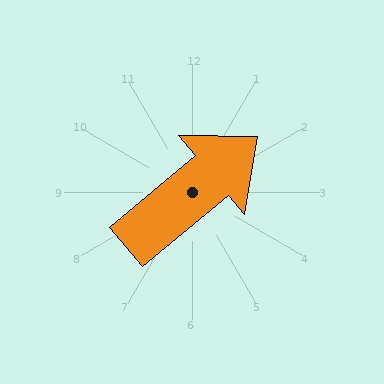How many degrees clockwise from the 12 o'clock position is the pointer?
Approximately 50 degrees.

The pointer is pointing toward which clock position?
Roughly 2 o'clock.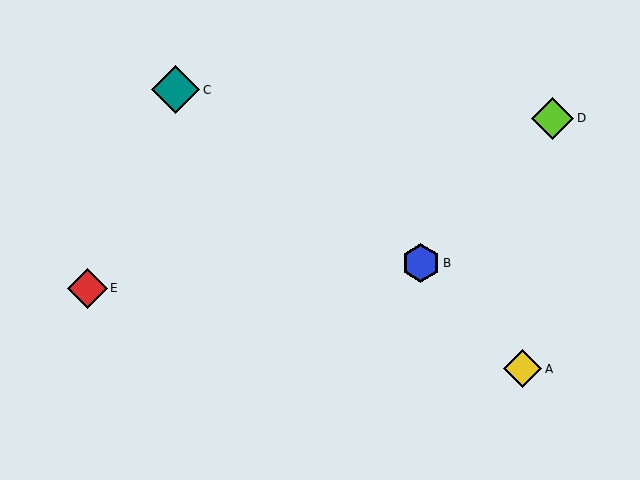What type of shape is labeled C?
Shape C is a teal diamond.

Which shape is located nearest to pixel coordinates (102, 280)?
The red diamond (labeled E) at (87, 288) is nearest to that location.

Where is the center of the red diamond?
The center of the red diamond is at (87, 288).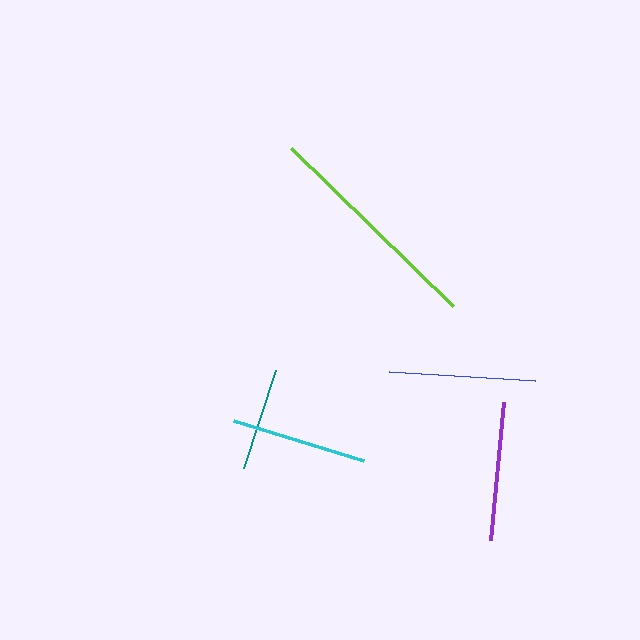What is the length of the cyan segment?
The cyan segment is approximately 136 pixels long.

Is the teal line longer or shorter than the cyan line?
The cyan line is longer than the teal line.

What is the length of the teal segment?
The teal segment is approximately 104 pixels long.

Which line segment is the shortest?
The teal line is the shortest at approximately 104 pixels.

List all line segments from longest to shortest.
From longest to shortest: lime, blue, purple, cyan, teal.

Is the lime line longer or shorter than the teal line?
The lime line is longer than the teal line.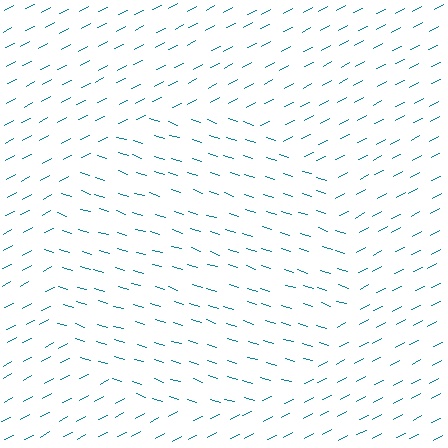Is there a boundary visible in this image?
Yes, there is a texture boundary formed by a change in line orientation.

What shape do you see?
I see a circle.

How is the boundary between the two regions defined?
The boundary is defined purely by a change in line orientation (approximately 45 degrees difference). All lines are the same color and thickness.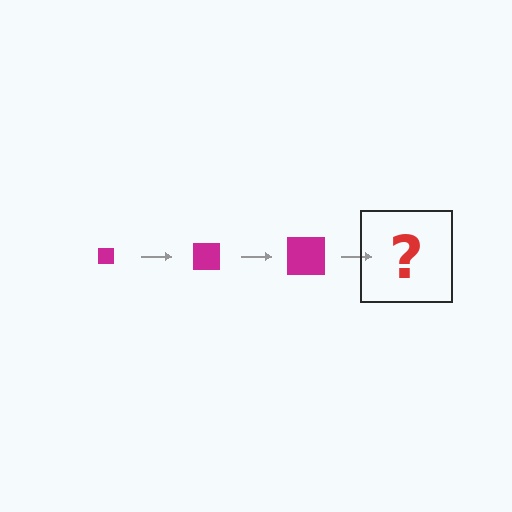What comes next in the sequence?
The next element should be a magenta square, larger than the previous one.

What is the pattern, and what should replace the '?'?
The pattern is that the square gets progressively larger each step. The '?' should be a magenta square, larger than the previous one.